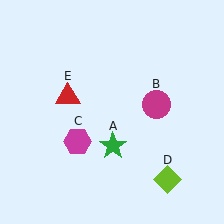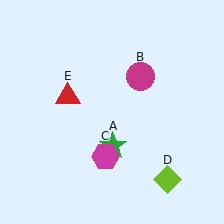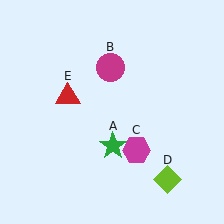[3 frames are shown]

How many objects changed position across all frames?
2 objects changed position: magenta circle (object B), magenta hexagon (object C).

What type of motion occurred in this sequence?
The magenta circle (object B), magenta hexagon (object C) rotated counterclockwise around the center of the scene.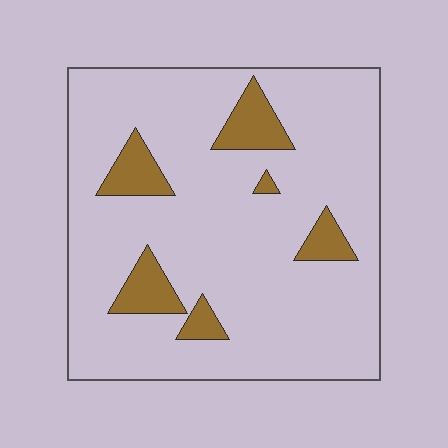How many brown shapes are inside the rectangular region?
6.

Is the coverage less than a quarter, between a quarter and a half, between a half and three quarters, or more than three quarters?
Less than a quarter.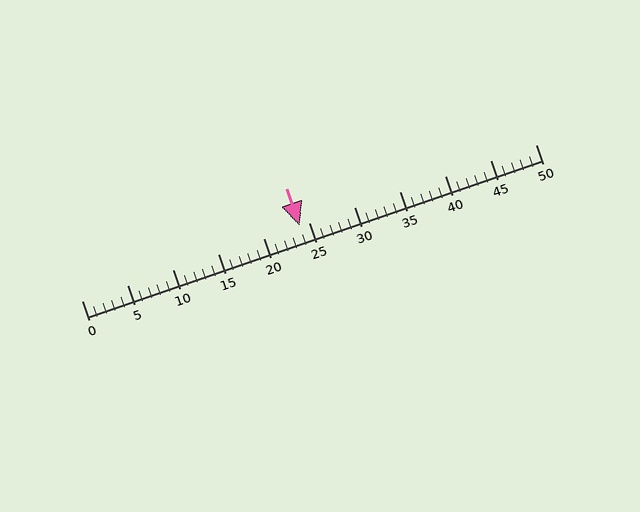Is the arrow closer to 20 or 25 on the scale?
The arrow is closer to 25.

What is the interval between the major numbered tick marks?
The major tick marks are spaced 5 units apart.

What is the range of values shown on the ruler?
The ruler shows values from 0 to 50.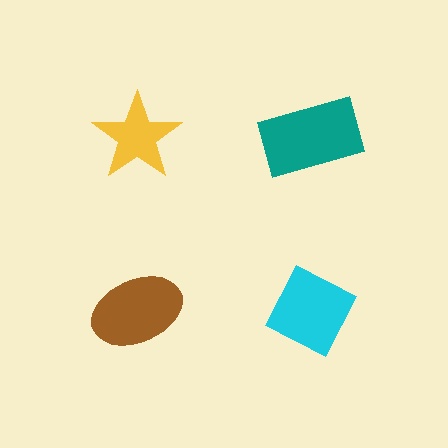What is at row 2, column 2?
A cyan diamond.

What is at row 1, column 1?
A yellow star.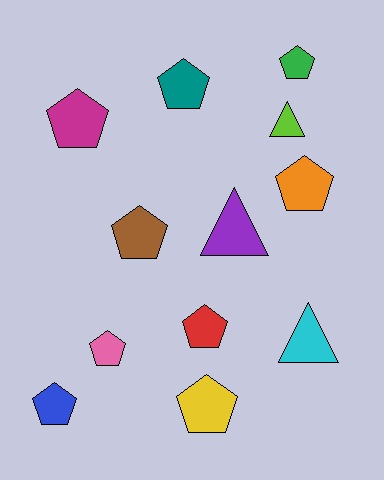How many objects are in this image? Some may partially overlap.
There are 12 objects.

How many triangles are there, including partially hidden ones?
There are 3 triangles.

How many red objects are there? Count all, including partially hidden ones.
There is 1 red object.